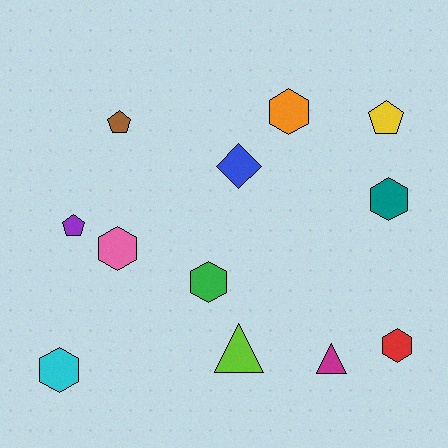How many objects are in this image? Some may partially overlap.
There are 12 objects.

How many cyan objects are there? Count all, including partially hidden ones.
There is 1 cyan object.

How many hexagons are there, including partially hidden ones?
There are 6 hexagons.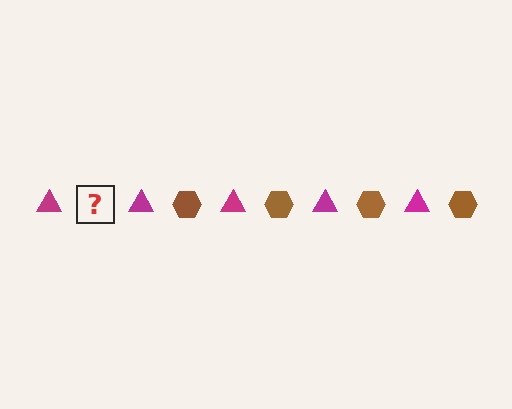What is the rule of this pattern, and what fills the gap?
The rule is that the pattern alternates between magenta triangle and brown hexagon. The gap should be filled with a brown hexagon.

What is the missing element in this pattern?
The missing element is a brown hexagon.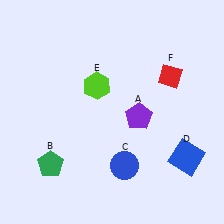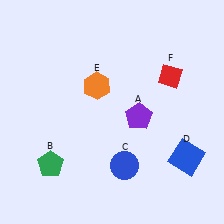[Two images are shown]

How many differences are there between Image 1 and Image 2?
There is 1 difference between the two images.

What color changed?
The hexagon (E) changed from lime in Image 1 to orange in Image 2.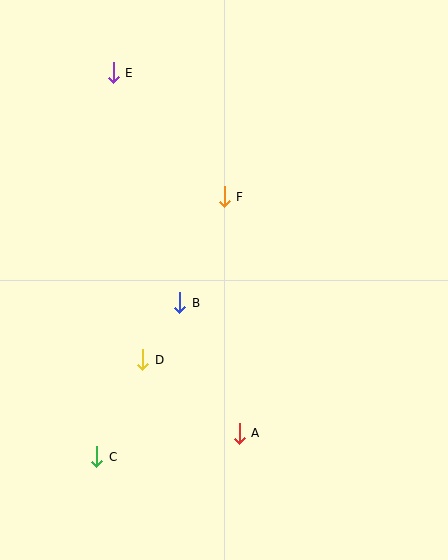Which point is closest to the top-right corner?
Point F is closest to the top-right corner.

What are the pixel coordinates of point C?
Point C is at (97, 457).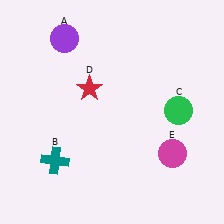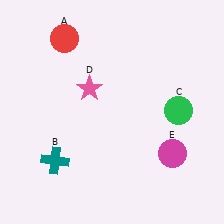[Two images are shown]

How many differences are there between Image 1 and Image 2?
There are 2 differences between the two images.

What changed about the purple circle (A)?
In Image 1, A is purple. In Image 2, it changed to red.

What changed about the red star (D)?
In Image 1, D is red. In Image 2, it changed to pink.